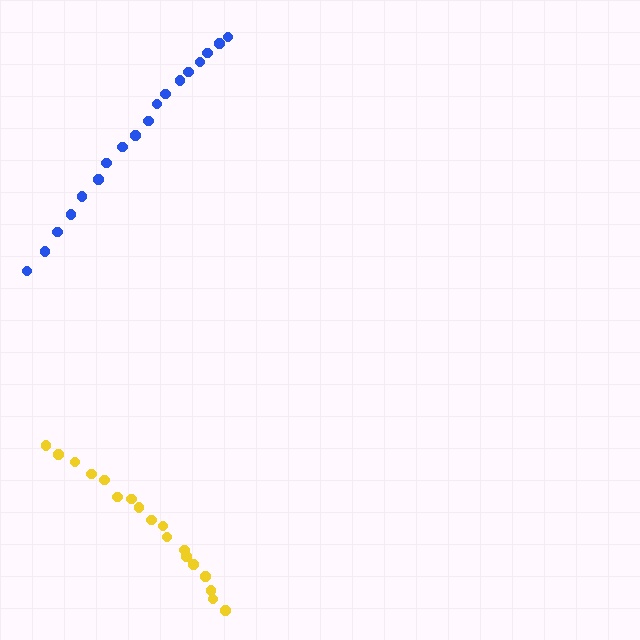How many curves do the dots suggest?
There are 2 distinct paths.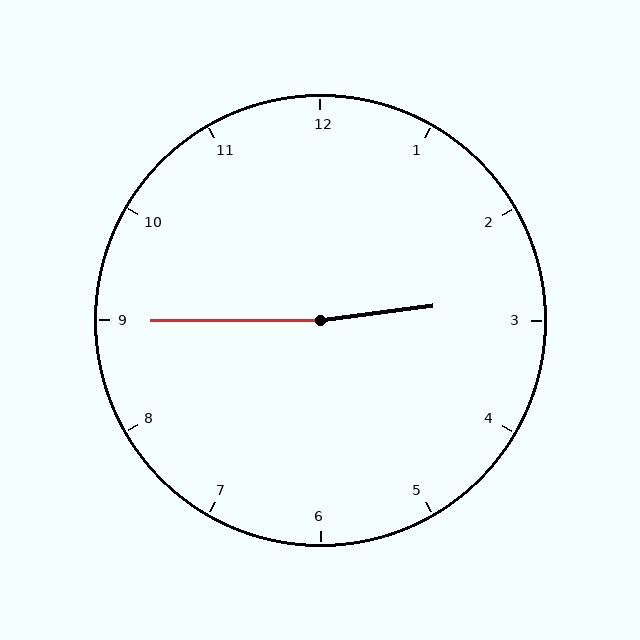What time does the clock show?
2:45.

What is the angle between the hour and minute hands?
Approximately 172 degrees.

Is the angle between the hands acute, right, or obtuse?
It is obtuse.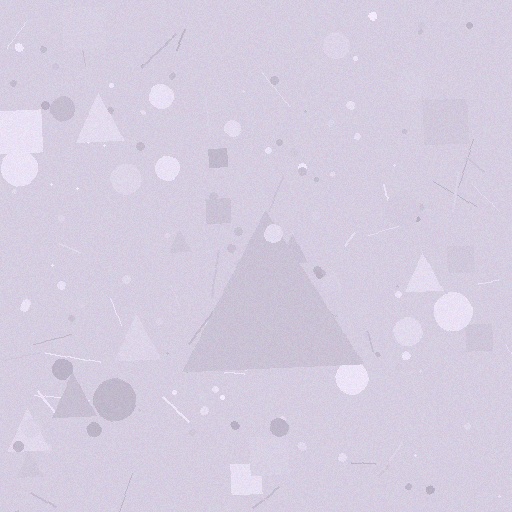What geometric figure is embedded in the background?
A triangle is embedded in the background.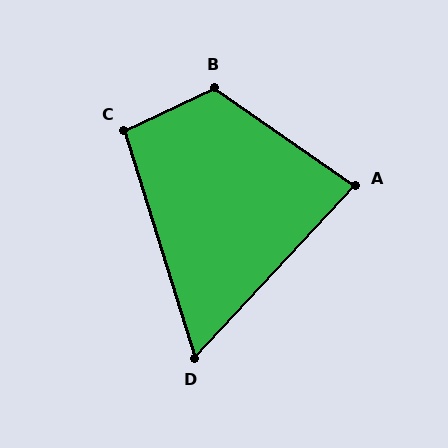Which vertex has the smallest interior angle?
D, at approximately 60 degrees.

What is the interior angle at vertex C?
Approximately 98 degrees (obtuse).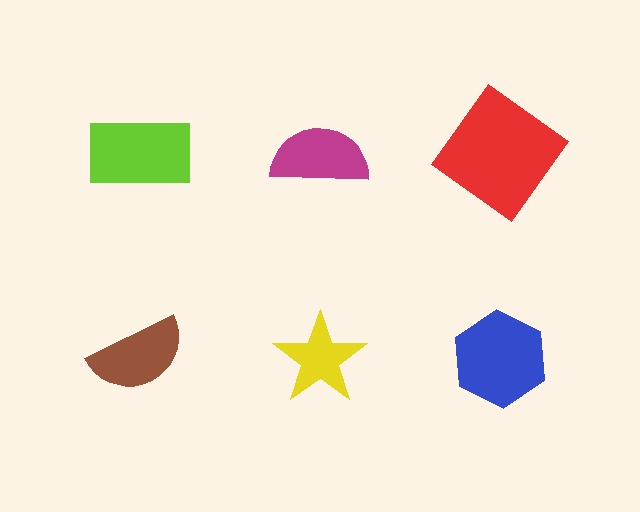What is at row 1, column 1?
A lime rectangle.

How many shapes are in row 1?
3 shapes.